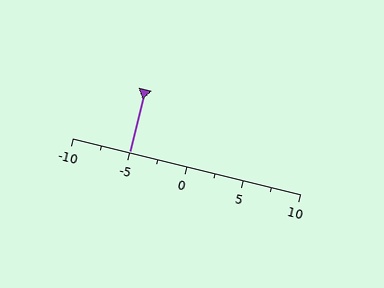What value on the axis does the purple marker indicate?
The marker indicates approximately -5.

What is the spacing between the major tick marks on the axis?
The major ticks are spaced 5 apart.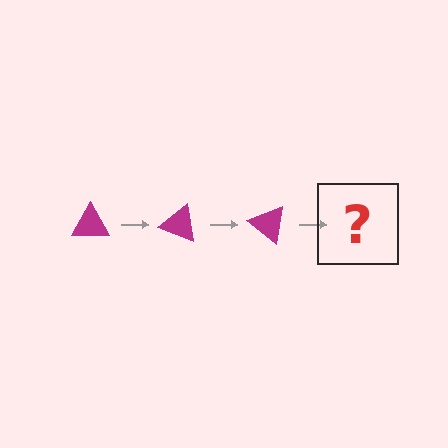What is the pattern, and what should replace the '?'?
The pattern is that the triangle rotates 20 degrees each step. The '?' should be a magenta triangle rotated 60 degrees.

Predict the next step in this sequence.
The next step is a magenta triangle rotated 60 degrees.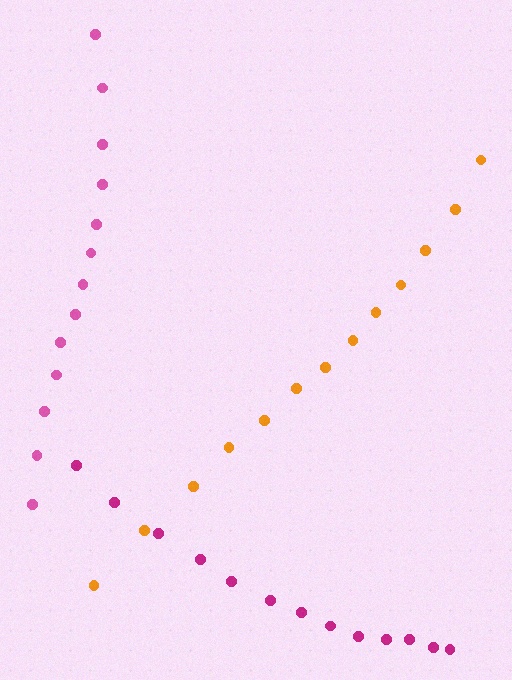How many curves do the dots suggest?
There are 3 distinct paths.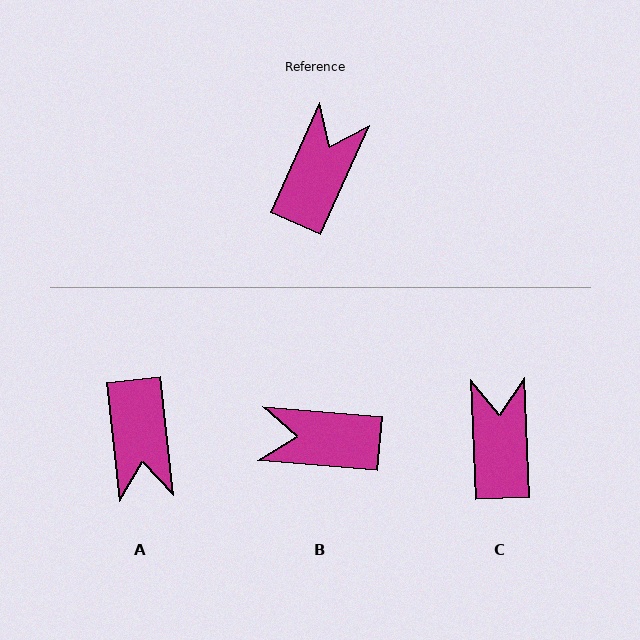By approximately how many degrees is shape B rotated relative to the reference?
Approximately 109 degrees counter-clockwise.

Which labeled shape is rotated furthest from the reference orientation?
A, about 149 degrees away.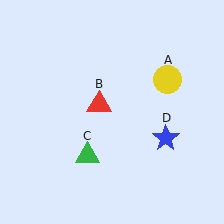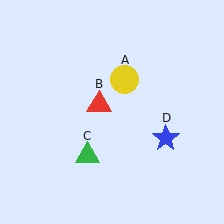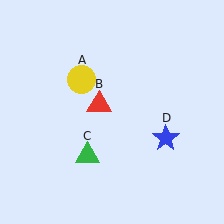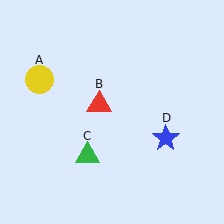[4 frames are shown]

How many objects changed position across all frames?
1 object changed position: yellow circle (object A).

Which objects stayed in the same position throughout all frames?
Red triangle (object B) and green triangle (object C) and blue star (object D) remained stationary.